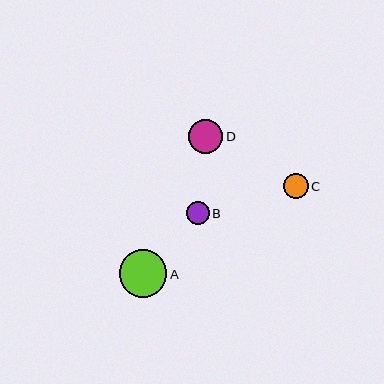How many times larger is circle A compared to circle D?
Circle A is approximately 1.4 times the size of circle D.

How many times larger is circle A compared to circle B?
Circle A is approximately 2.1 times the size of circle B.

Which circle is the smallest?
Circle B is the smallest with a size of approximately 23 pixels.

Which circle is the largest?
Circle A is the largest with a size of approximately 48 pixels.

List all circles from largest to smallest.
From largest to smallest: A, D, C, B.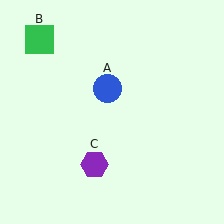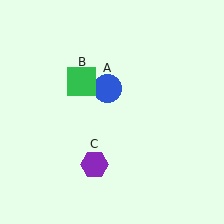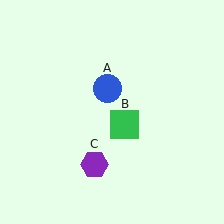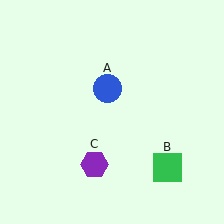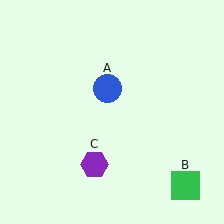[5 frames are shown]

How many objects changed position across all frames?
1 object changed position: green square (object B).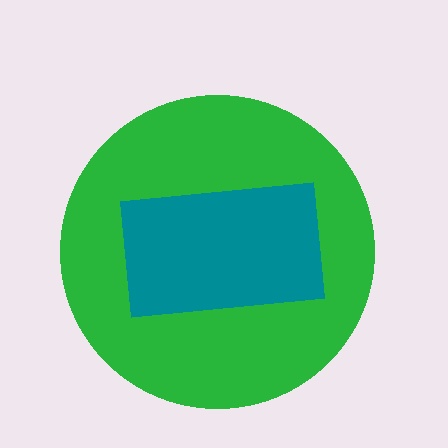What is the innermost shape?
The teal rectangle.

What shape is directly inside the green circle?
The teal rectangle.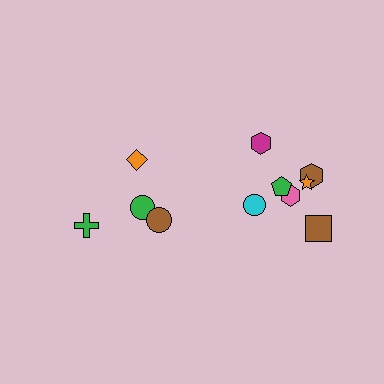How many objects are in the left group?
There are 4 objects.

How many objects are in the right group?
There are 7 objects.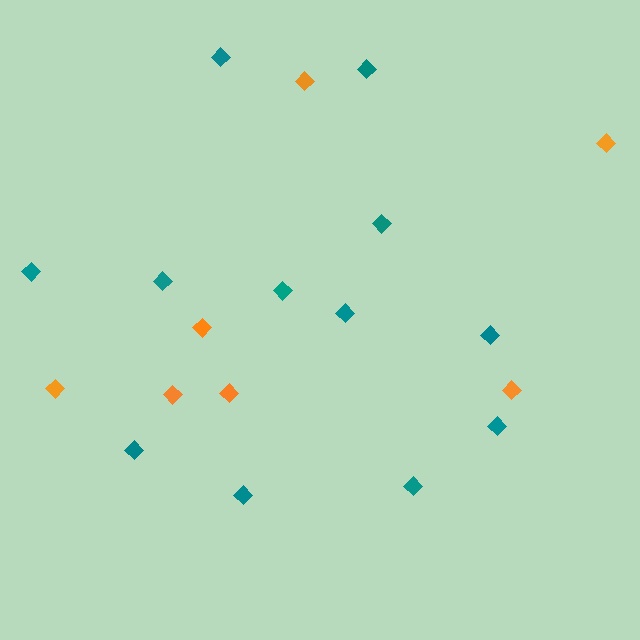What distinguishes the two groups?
There are 2 groups: one group of orange diamonds (7) and one group of teal diamonds (12).